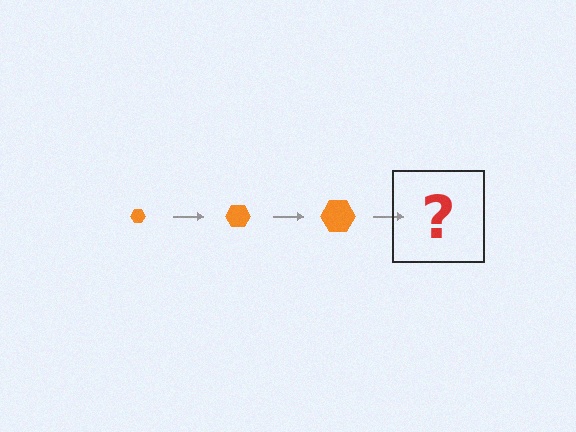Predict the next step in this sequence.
The next step is an orange hexagon, larger than the previous one.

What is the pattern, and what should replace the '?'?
The pattern is that the hexagon gets progressively larger each step. The '?' should be an orange hexagon, larger than the previous one.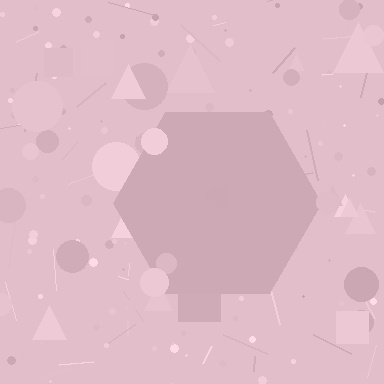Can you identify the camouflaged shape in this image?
The camouflaged shape is a hexagon.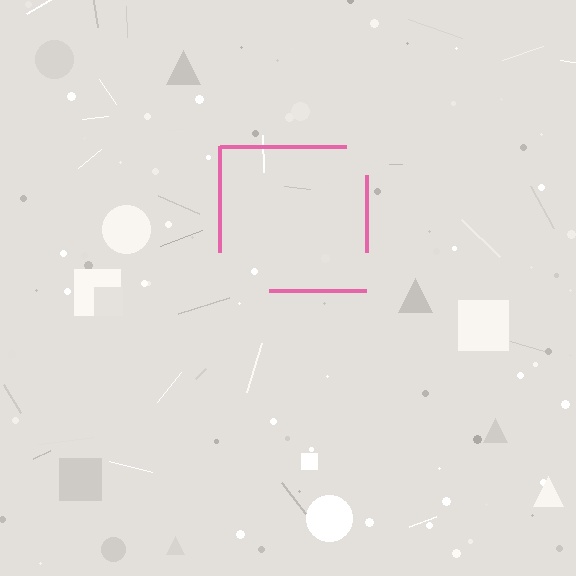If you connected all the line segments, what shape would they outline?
They would outline a square.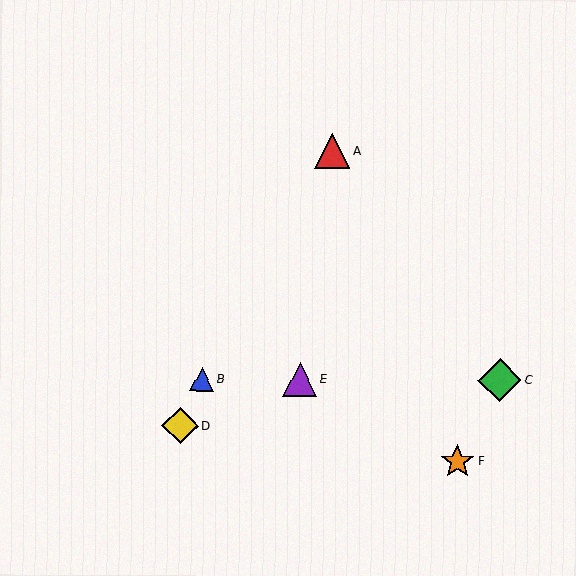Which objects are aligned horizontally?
Objects B, C, E are aligned horizontally.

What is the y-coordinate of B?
Object B is at y≈379.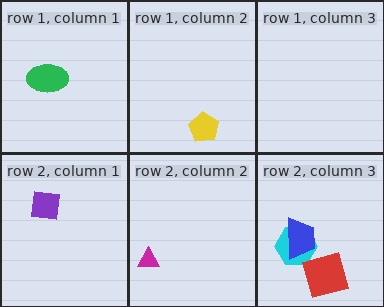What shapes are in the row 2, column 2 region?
The magenta triangle.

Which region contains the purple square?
The row 2, column 1 region.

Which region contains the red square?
The row 2, column 3 region.